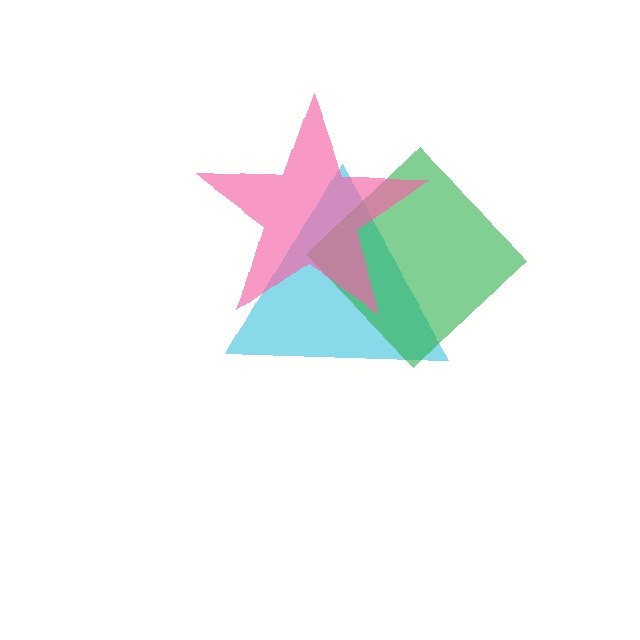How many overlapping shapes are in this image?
There are 3 overlapping shapes in the image.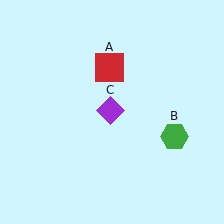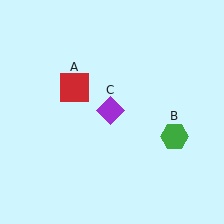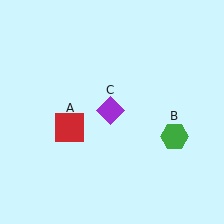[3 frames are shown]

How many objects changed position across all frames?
1 object changed position: red square (object A).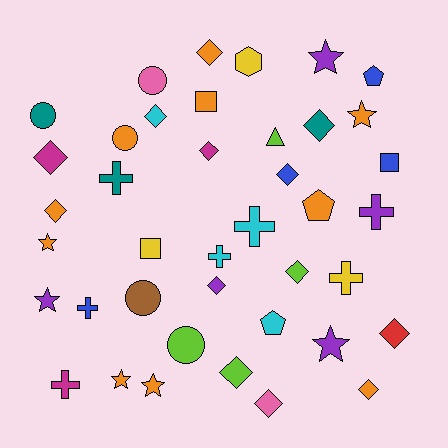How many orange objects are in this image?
There are 10 orange objects.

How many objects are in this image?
There are 40 objects.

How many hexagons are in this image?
There is 1 hexagon.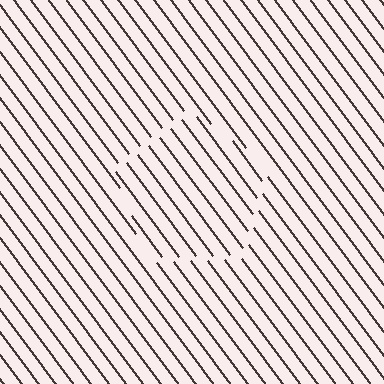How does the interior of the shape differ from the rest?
The interior of the shape contains the same grating, shifted by half a period — the contour is defined by the phase discontinuity where line-ends from the inner and outer gratings abut.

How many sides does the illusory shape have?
5 sides — the line-ends trace a pentagon.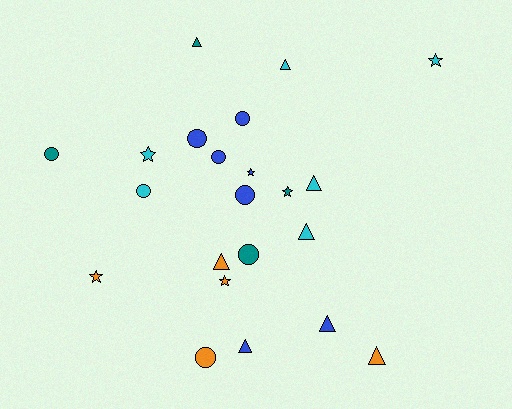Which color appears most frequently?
Blue, with 7 objects.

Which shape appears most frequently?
Triangle, with 8 objects.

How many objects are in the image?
There are 22 objects.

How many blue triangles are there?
There are 2 blue triangles.